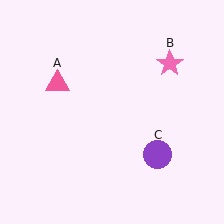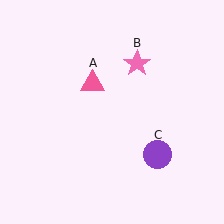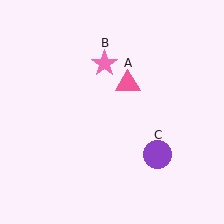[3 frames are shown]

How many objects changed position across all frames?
2 objects changed position: pink triangle (object A), pink star (object B).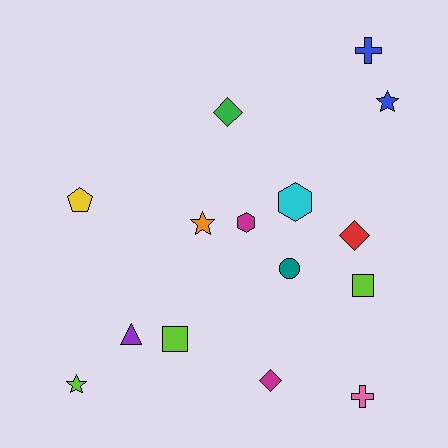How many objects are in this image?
There are 15 objects.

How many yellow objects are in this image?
There is 1 yellow object.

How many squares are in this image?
There are 2 squares.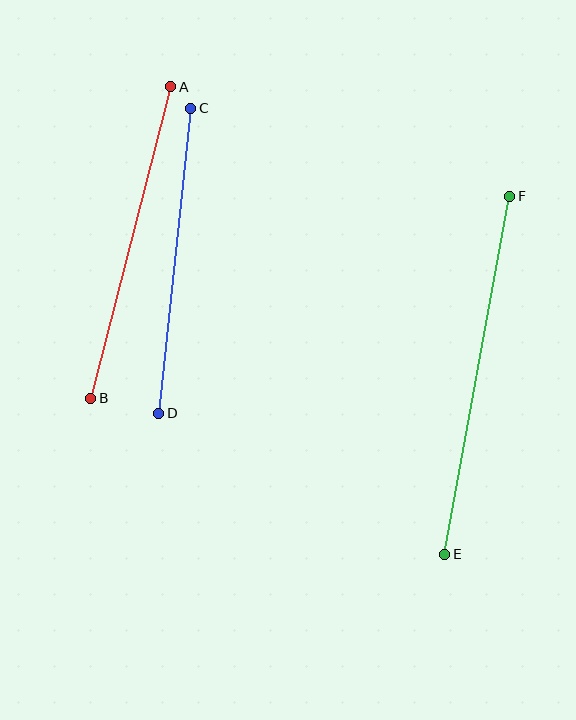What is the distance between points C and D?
The distance is approximately 307 pixels.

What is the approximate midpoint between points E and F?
The midpoint is at approximately (477, 375) pixels.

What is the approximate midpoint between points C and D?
The midpoint is at approximately (175, 261) pixels.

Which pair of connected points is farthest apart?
Points E and F are farthest apart.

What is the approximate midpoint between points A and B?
The midpoint is at approximately (131, 243) pixels.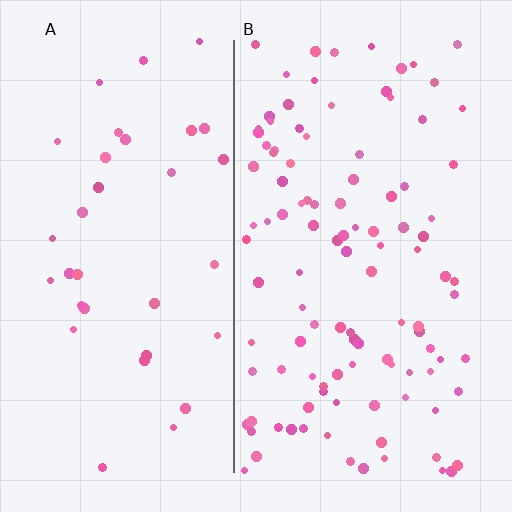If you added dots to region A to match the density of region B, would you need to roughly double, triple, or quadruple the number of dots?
Approximately triple.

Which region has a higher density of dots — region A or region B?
B (the right).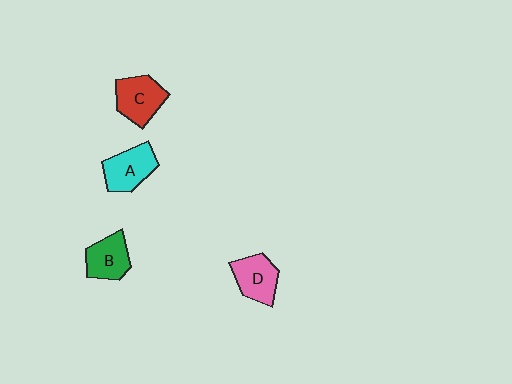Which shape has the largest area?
Shape C (red).